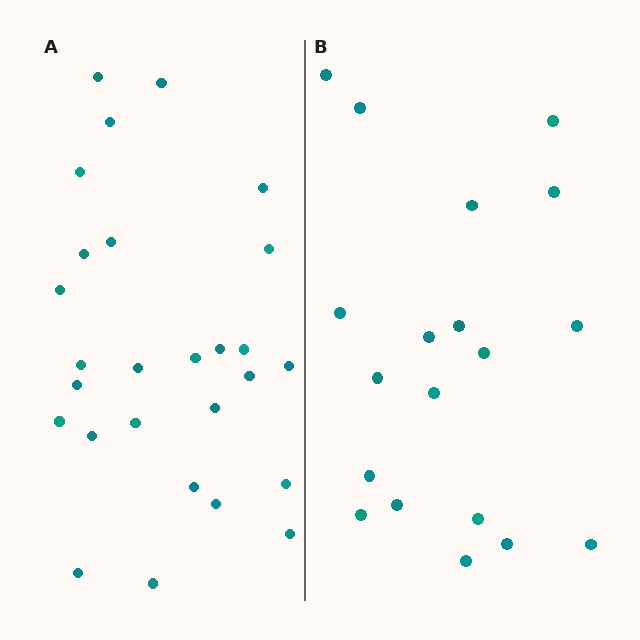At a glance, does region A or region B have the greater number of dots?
Region A (the left region) has more dots.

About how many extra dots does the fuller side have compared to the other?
Region A has roughly 8 or so more dots than region B.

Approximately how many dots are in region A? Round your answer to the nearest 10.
About 30 dots. (The exact count is 27, which rounds to 30.)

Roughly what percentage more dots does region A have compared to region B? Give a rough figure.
About 40% more.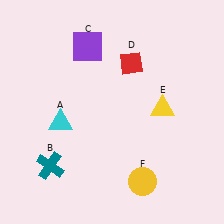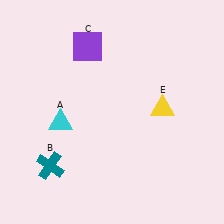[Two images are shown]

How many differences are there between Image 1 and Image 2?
There are 2 differences between the two images.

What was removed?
The yellow circle (F), the red diamond (D) were removed in Image 2.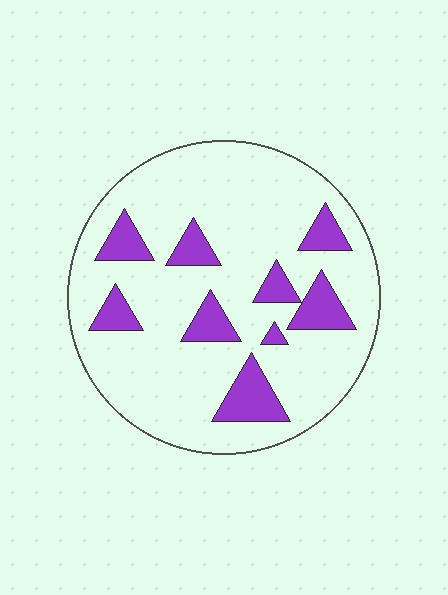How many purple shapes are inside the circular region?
9.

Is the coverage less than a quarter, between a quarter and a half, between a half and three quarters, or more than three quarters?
Less than a quarter.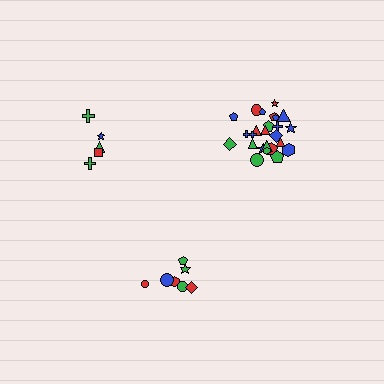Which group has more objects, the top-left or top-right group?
The top-right group.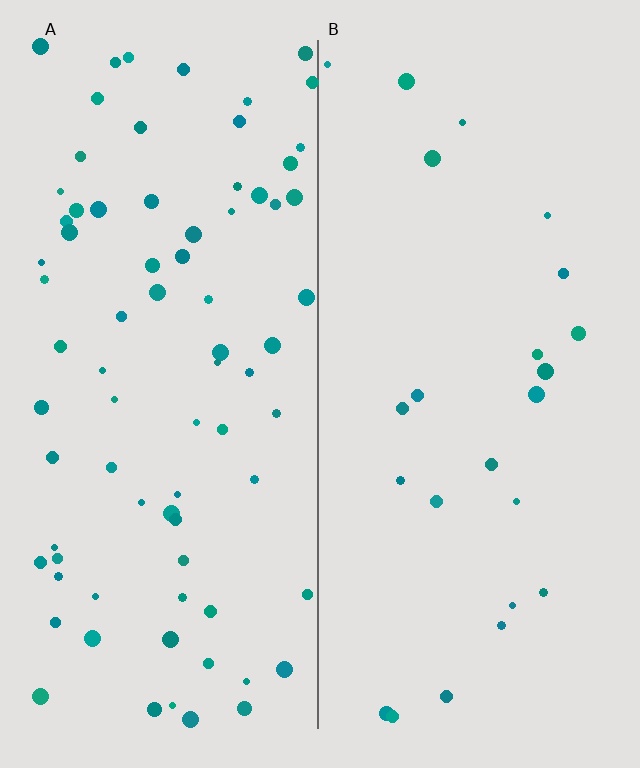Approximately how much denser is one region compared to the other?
Approximately 3.3× — region A over region B.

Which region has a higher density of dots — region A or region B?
A (the left).